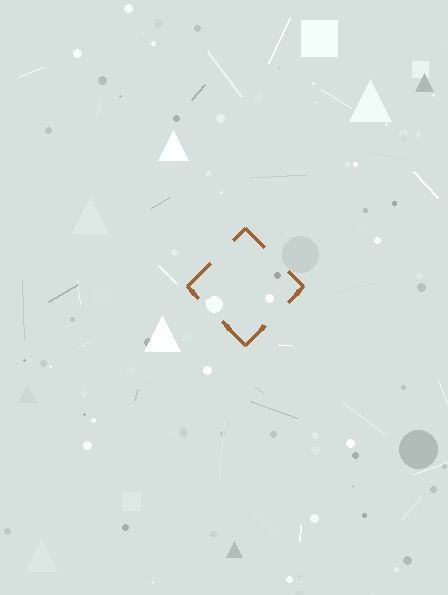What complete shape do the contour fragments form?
The contour fragments form a diamond.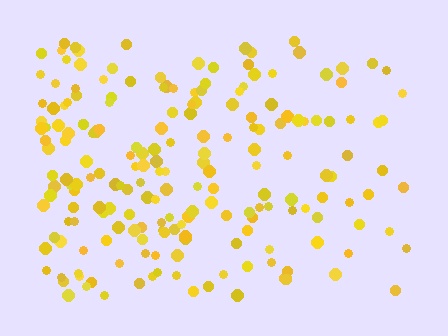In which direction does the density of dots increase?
From right to left, with the left side densest.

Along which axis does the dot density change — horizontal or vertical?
Horizontal.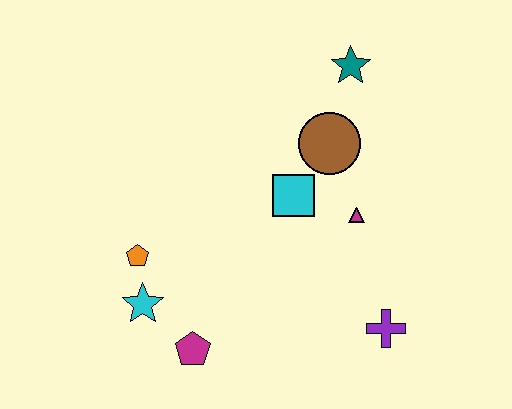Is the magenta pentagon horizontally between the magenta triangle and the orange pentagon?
Yes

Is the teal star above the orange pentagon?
Yes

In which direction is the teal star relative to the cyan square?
The teal star is above the cyan square.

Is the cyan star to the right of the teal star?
No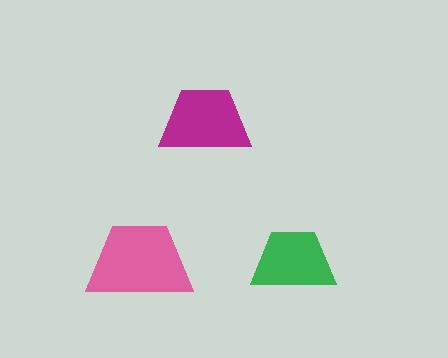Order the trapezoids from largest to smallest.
the pink one, the magenta one, the green one.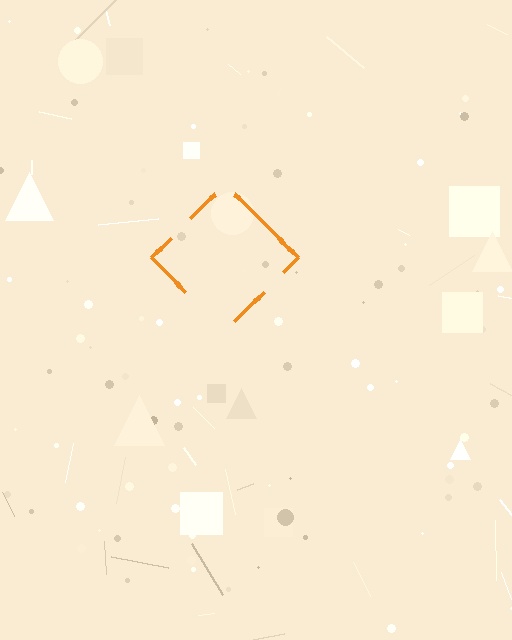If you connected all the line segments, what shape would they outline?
They would outline a diamond.